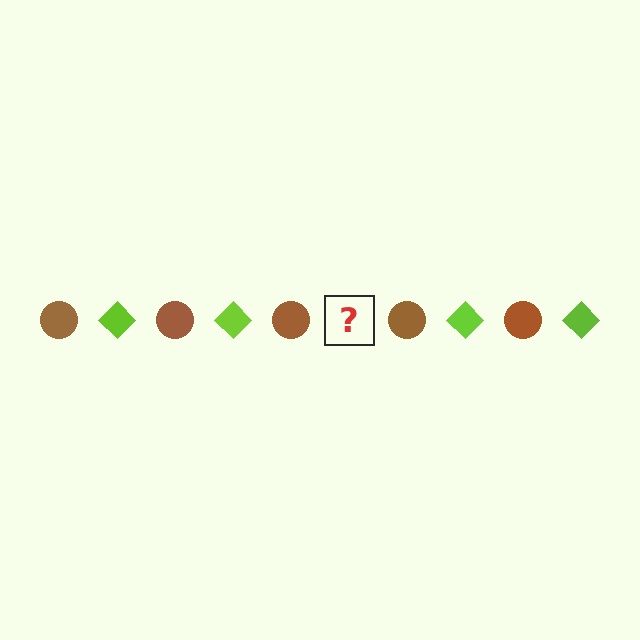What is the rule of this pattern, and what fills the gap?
The rule is that the pattern alternates between brown circle and lime diamond. The gap should be filled with a lime diamond.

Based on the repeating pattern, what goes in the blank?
The blank should be a lime diamond.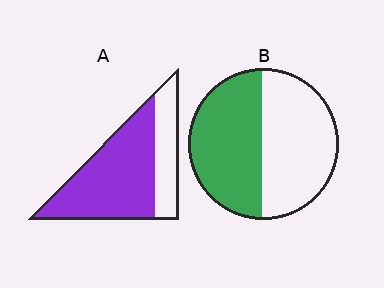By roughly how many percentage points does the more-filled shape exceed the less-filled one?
By roughly 20 percentage points (A over B).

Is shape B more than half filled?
Roughly half.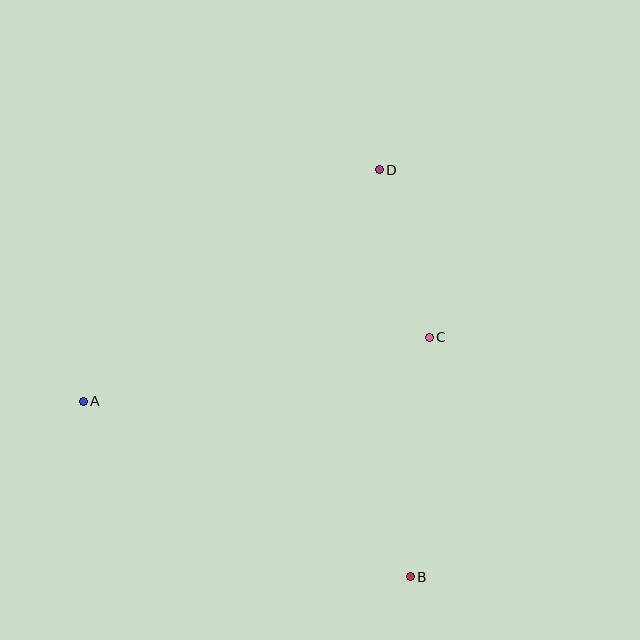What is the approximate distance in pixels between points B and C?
The distance between B and C is approximately 240 pixels.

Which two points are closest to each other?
Points C and D are closest to each other.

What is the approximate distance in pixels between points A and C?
The distance between A and C is approximately 352 pixels.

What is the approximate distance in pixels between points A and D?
The distance between A and D is approximately 376 pixels.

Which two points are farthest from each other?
Points B and D are farthest from each other.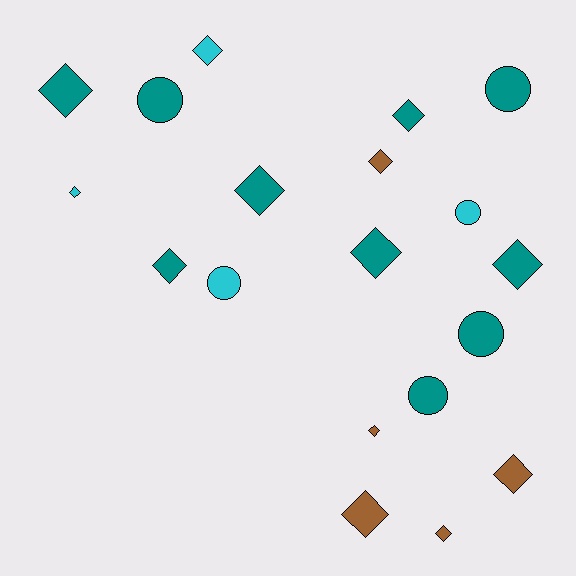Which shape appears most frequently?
Diamond, with 13 objects.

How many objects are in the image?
There are 19 objects.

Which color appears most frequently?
Teal, with 10 objects.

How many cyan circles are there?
There are 2 cyan circles.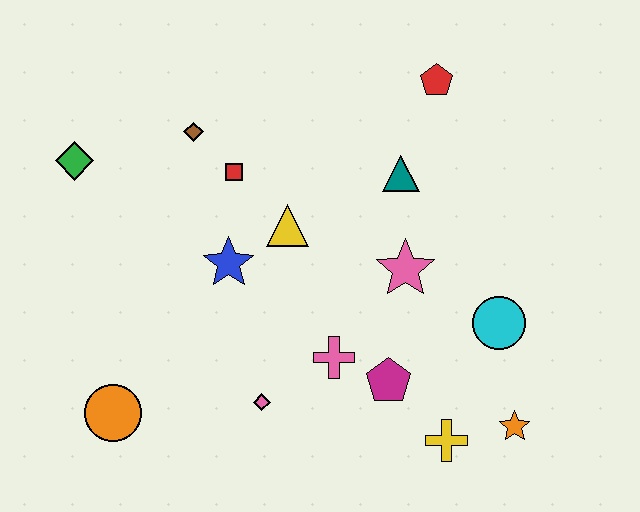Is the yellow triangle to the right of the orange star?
No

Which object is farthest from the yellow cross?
The green diamond is farthest from the yellow cross.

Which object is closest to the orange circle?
The pink diamond is closest to the orange circle.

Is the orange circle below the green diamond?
Yes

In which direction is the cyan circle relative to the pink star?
The cyan circle is to the right of the pink star.